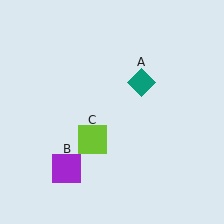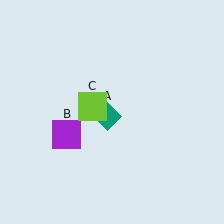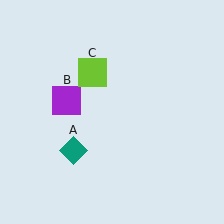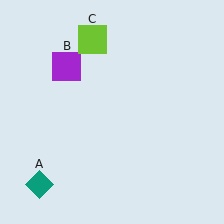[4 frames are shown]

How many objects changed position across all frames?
3 objects changed position: teal diamond (object A), purple square (object B), lime square (object C).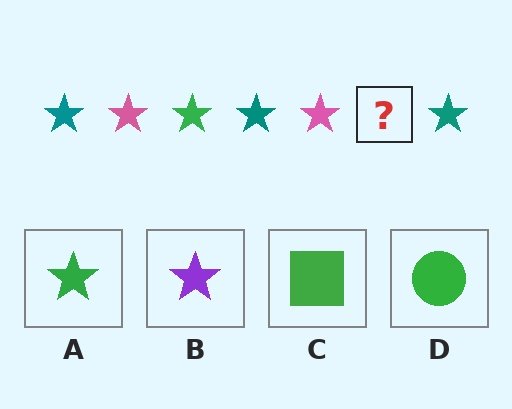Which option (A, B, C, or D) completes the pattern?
A.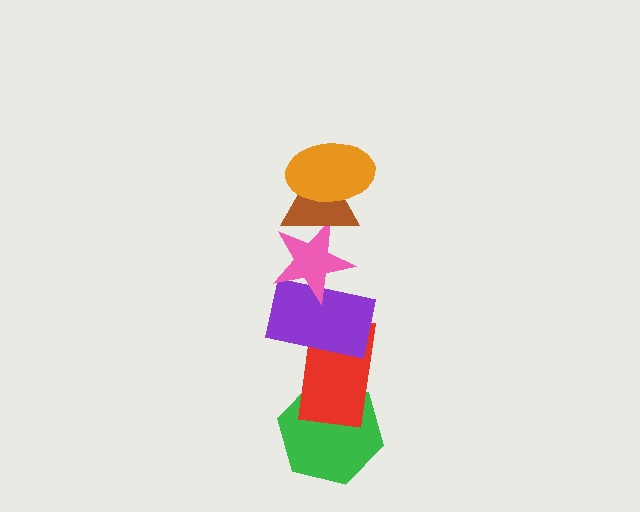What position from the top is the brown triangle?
The brown triangle is 2nd from the top.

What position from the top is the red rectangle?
The red rectangle is 5th from the top.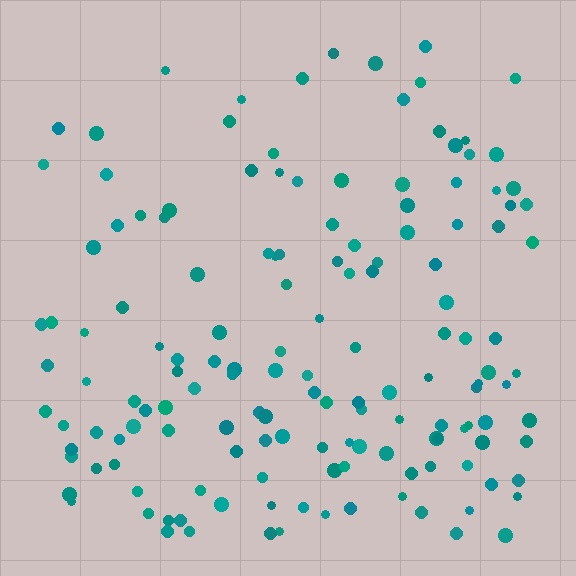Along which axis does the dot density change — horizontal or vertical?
Vertical.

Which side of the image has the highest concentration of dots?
The bottom.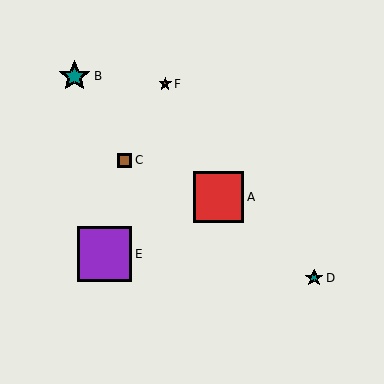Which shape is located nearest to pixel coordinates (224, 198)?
The red square (labeled A) at (218, 197) is nearest to that location.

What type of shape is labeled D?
Shape D is a teal star.